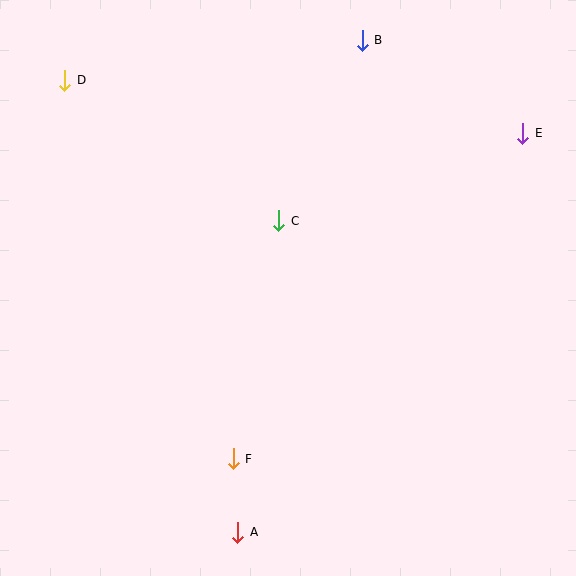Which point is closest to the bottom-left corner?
Point A is closest to the bottom-left corner.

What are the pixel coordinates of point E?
Point E is at (523, 133).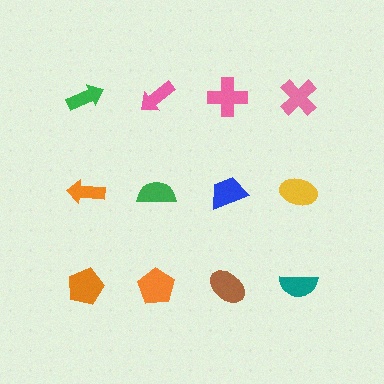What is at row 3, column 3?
A brown ellipse.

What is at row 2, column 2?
A green semicircle.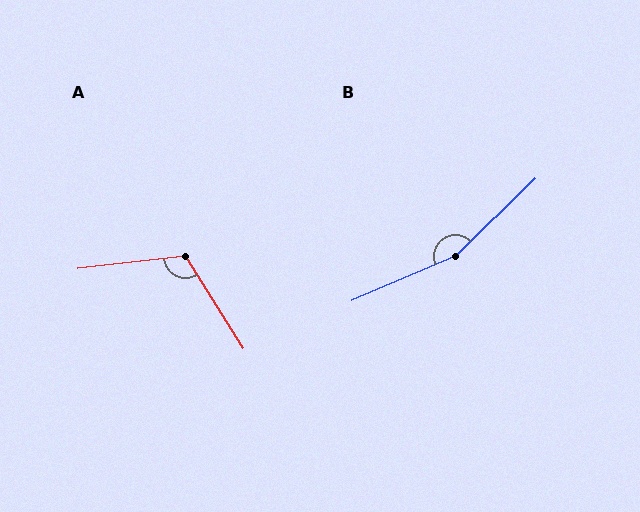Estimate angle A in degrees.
Approximately 116 degrees.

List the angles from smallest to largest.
A (116°), B (159°).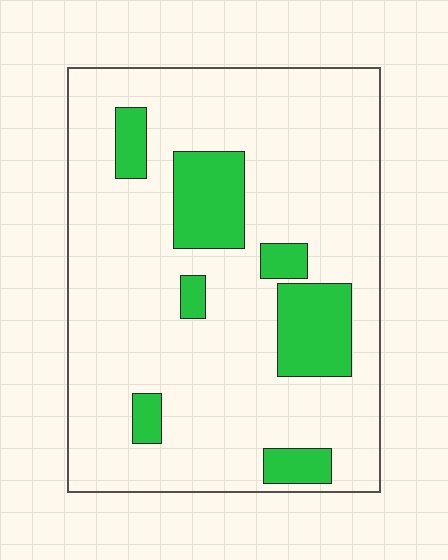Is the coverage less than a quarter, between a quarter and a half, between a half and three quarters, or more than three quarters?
Less than a quarter.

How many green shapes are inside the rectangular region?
7.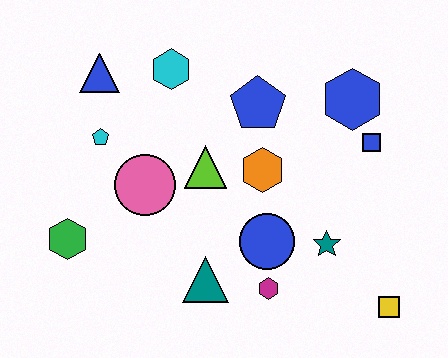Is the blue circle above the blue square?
No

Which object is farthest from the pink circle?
The yellow square is farthest from the pink circle.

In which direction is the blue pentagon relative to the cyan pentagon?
The blue pentagon is to the right of the cyan pentagon.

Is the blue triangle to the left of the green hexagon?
No